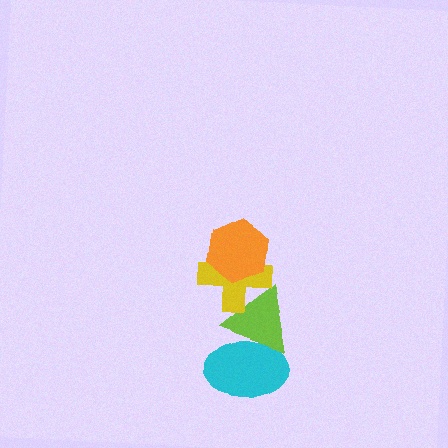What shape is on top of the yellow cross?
The orange hexagon is on top of the yellow cross.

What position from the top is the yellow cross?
The yellow cross is 2nd from the top.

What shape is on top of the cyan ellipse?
The lime triangle is on top of the cyan ellipse.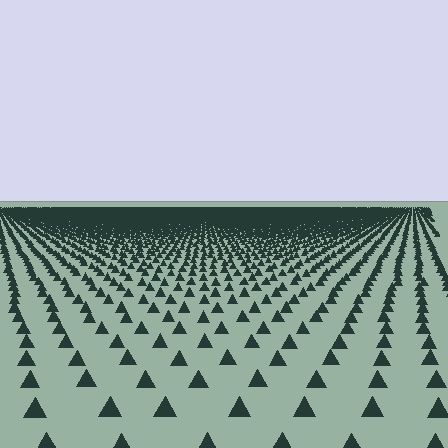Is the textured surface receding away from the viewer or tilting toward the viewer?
The surface is receding away from the viewer. Texture elements get smaller and denser toward the top.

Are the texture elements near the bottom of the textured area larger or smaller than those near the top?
Larger. Near the bottom, elements are closer to the viewer and appear at a bigger on-screen size.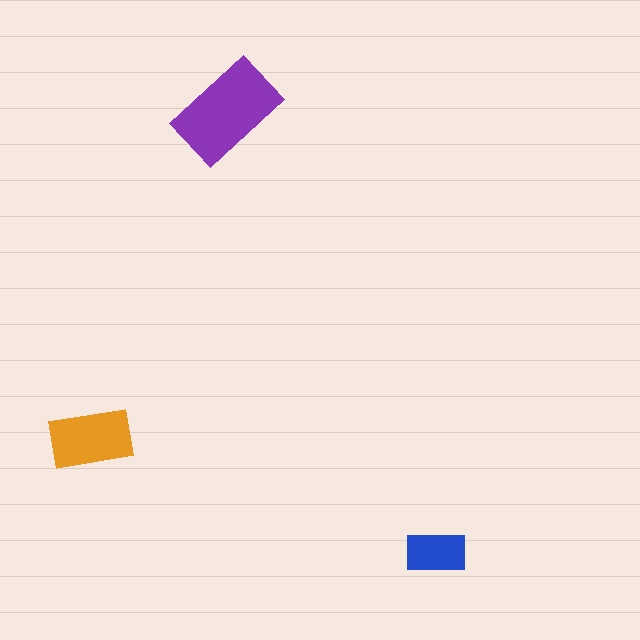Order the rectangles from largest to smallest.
the purple one, the orange one, the blue one.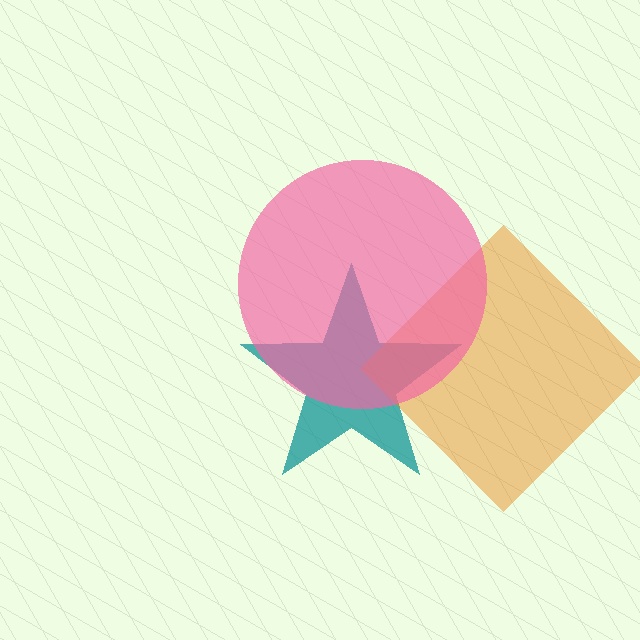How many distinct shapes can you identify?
There are 3 distinct shapes: a teal star, an orange diamond, a pink circle.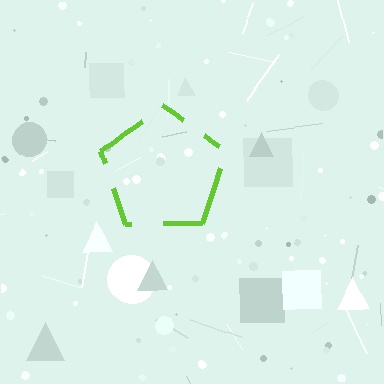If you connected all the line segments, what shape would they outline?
They would outline a pentagon.